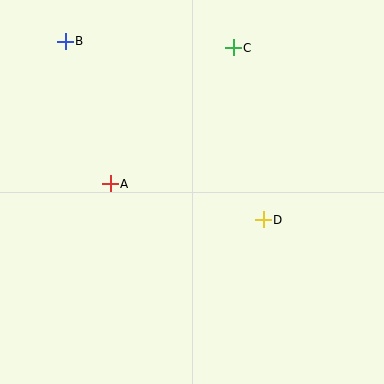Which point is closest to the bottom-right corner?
Point D is closest to the bottom-right corner.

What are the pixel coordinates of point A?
Point A is at (110, 184).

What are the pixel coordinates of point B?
Point B is at (65, 41).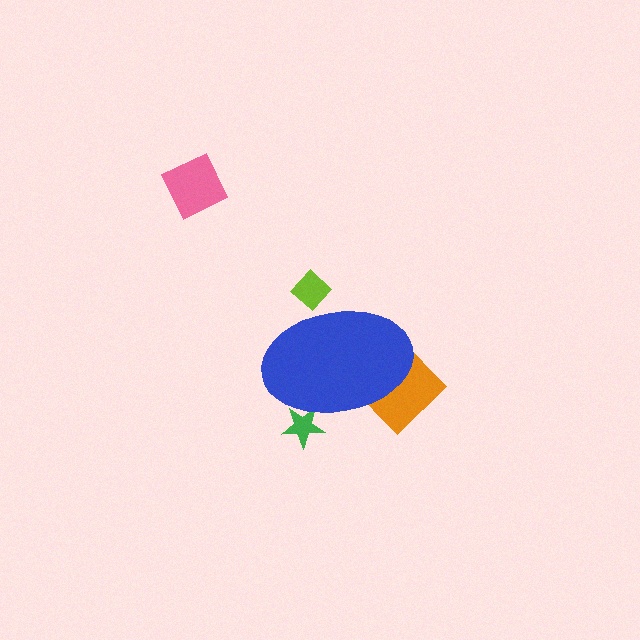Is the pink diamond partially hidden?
No, the pink diamond is fully visible.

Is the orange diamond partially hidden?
Yes, the orange diamond is partially hidden behind the blue ellipse.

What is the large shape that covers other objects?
A blue ellipse.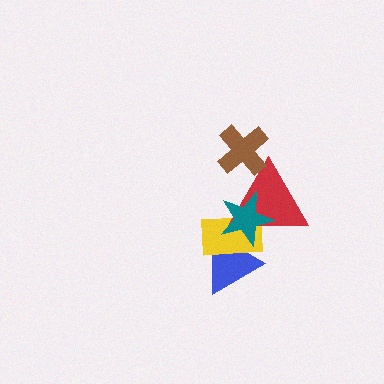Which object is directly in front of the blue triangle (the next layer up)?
The yellow rectangle is directly in front of the blue triangle.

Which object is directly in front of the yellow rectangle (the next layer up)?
The red triangle is directly in front of the yellow rectangle.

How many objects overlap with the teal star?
3 objects overlap with the teal star.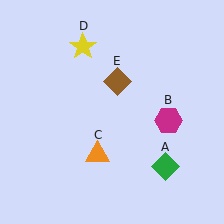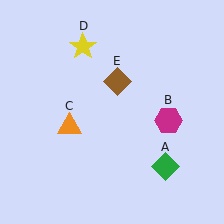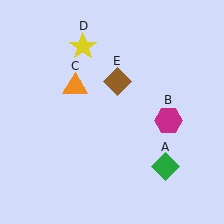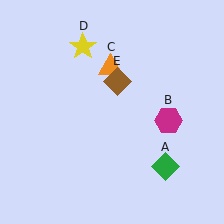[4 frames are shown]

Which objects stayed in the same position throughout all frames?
Green diamond (object A) and magenta hexagon (object B) and yellow star (object D) and brown diamond (object E) remained stationary.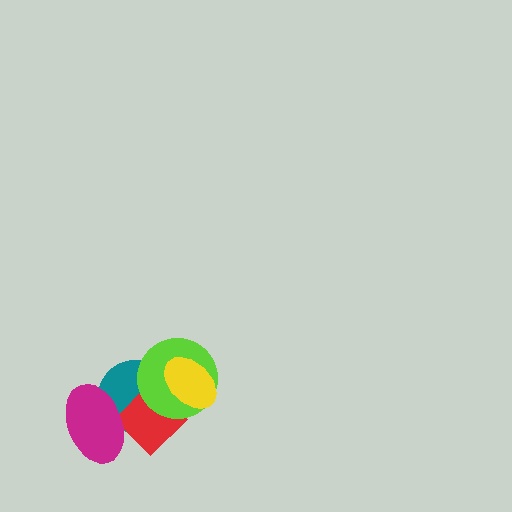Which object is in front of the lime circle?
The yellow ellipse is in front of the lime circle.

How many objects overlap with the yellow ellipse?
3 objects overlap with the yellow ellipse.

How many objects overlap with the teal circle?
4 objects overlap with the teal circle.